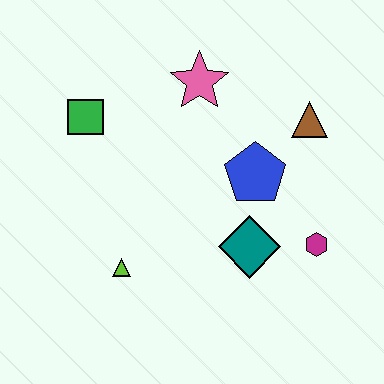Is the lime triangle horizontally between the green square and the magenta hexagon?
Yes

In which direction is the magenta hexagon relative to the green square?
The magenta hexagon is to the right of the green square.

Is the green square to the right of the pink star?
No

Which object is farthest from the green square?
The magenta hexagon is farthest from the green square.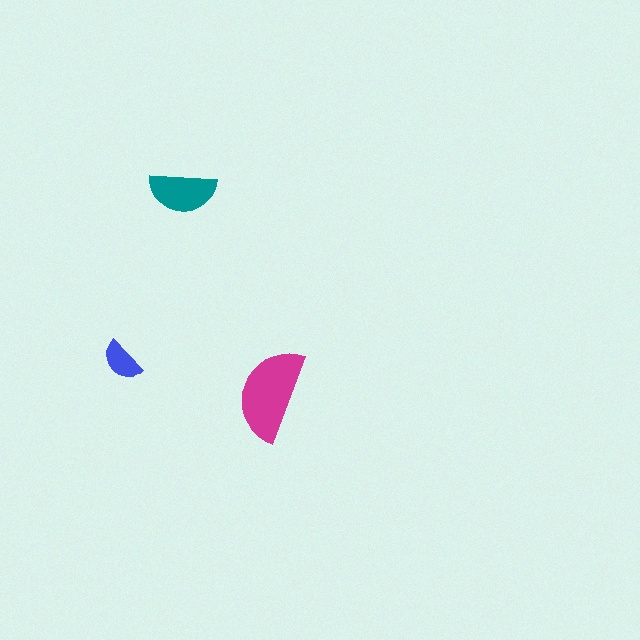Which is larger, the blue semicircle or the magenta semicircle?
The magenta one.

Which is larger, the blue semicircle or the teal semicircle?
The teal one.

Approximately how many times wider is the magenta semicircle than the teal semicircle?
About 1.5 times wider.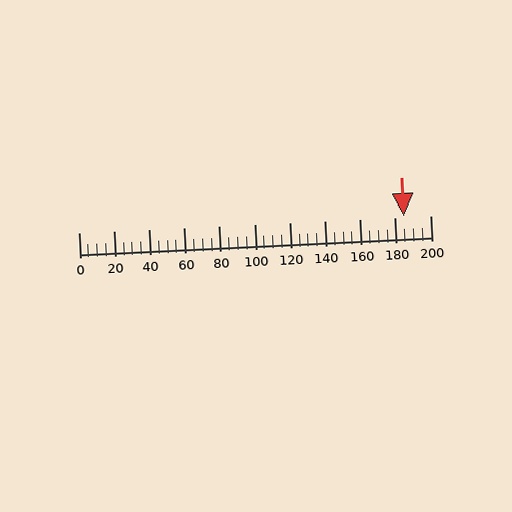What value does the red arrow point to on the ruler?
The red arrow points to approximately 185.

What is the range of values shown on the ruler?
The ruler shows values from 0 to 200.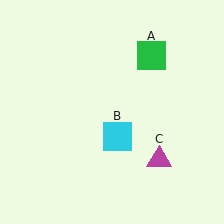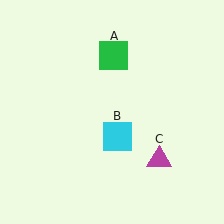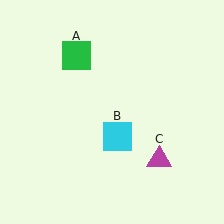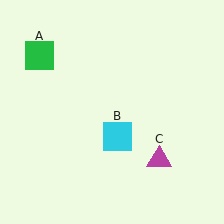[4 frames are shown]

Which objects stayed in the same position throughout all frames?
Cyan square (object B) and magenta triangle (object C) remained stationary.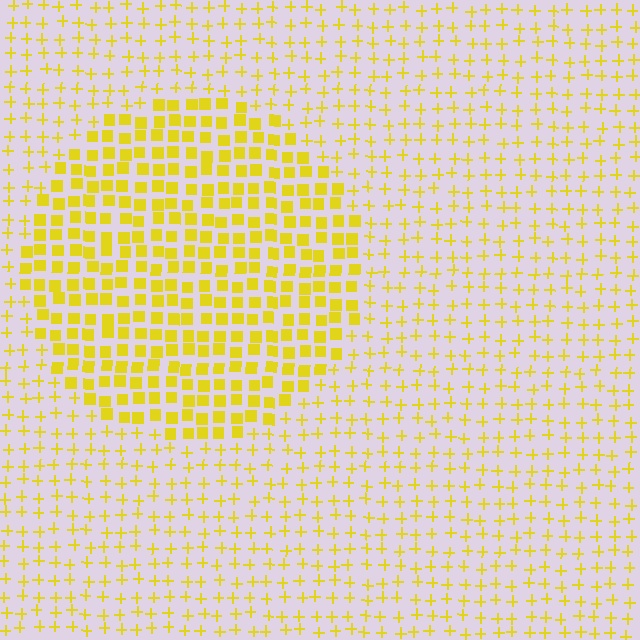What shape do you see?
I see a circle.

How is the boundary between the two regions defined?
The boundary is defined by a change in element shape: squares inside vs. plus signs outside. All elements share the same color and spacing.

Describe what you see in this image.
The image is filled with small yellow elements arranged in a uniform grid. A circle-shaped region contains squares, while the surrounding area contains plus signs. The boundary is defined purely by the change in element shape.